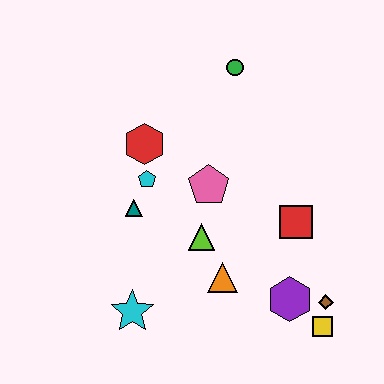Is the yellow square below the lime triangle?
Yes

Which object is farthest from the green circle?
The yellow square is farthest from the green circle.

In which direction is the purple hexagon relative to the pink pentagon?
The purple hexagon is below the pink pentagon.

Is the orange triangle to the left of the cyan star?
No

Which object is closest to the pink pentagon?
The lime triangle is closest to the pink pentagon.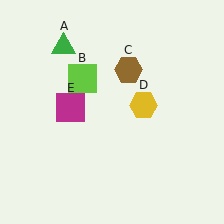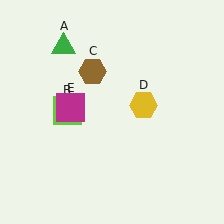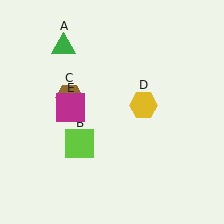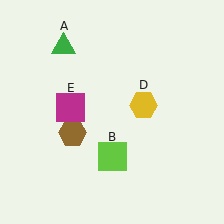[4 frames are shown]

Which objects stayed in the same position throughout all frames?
Green triangle (object A) and yellow hexagon (object D) and magenta square (object E) remained stationary.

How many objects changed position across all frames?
2 objects changed position: lime square (object B), brown hexagon (object C).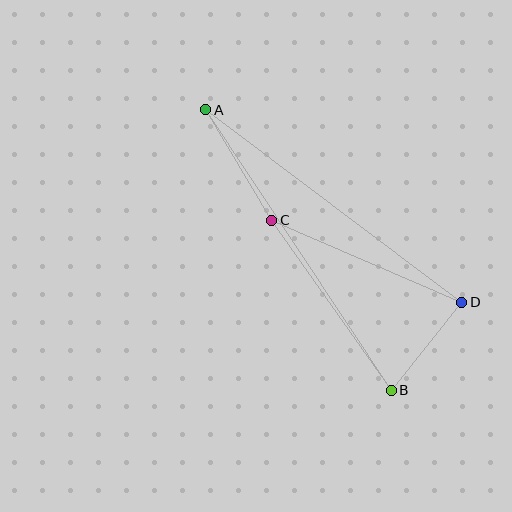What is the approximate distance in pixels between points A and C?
The distance between A and C is approximately 128 pixels.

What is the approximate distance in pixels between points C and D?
The distance between C and D is approximately 207 pixels.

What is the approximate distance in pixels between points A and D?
The distance between A and D is approximately 320 pixels.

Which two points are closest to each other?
Points B and D are closest to each other.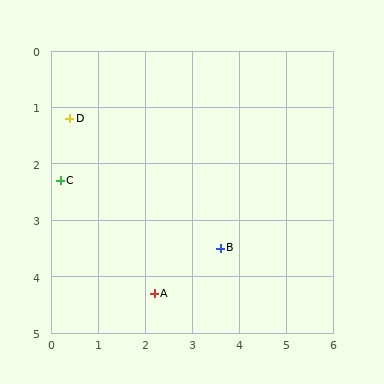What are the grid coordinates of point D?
Point D is at approximately (0.4, 1.2).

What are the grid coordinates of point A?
Point A is at approximately (2.2, 4.3).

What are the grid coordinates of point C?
Point C is at approximately (0.2, 2.3).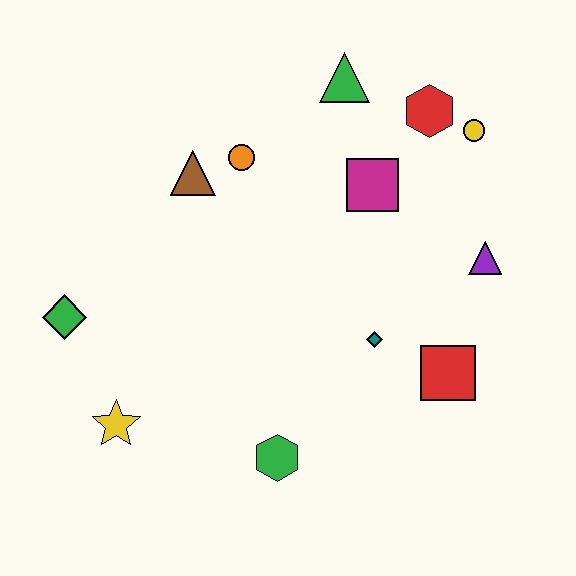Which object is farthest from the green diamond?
The yellow circle is farthest from the green diamond.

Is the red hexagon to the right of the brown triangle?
Yes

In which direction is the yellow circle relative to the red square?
The yellow circle is above the red square.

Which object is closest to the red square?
The teal diamond is closest to the red square.